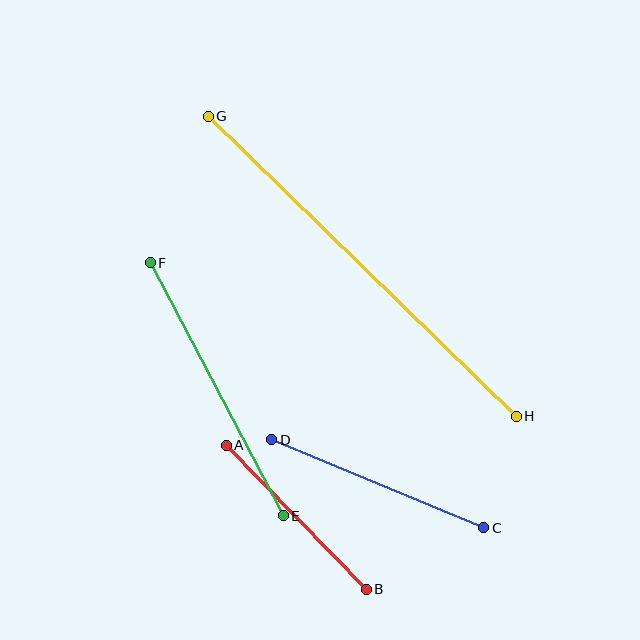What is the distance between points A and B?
The distance is approximately 201 pixels.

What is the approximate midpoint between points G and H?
The midpoint is at approximately (362, 266) pixels.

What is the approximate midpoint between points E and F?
The midpoint is at approximately (217, 389) pixels.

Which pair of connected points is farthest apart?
Points G and H are farthest apart.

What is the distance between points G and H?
The distance is approximately 430 pixels.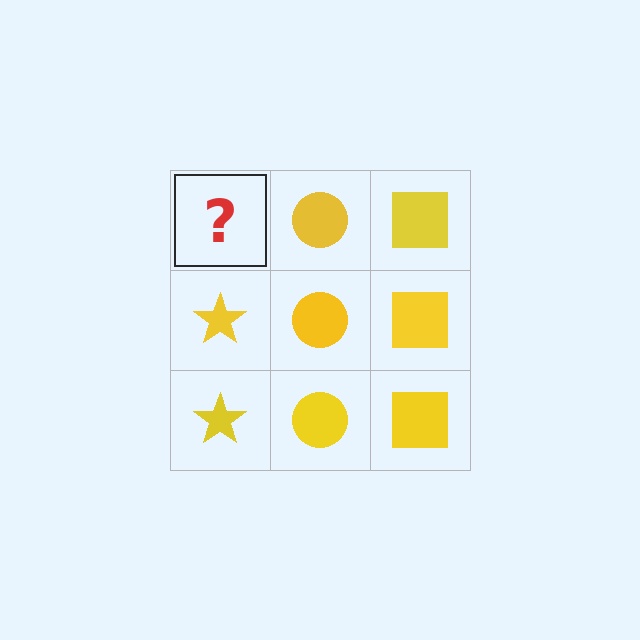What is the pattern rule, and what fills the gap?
The rule is that each column has a consistent shape. The gap should be filled with a yellow star.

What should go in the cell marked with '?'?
The missing cell should contain a yellow star.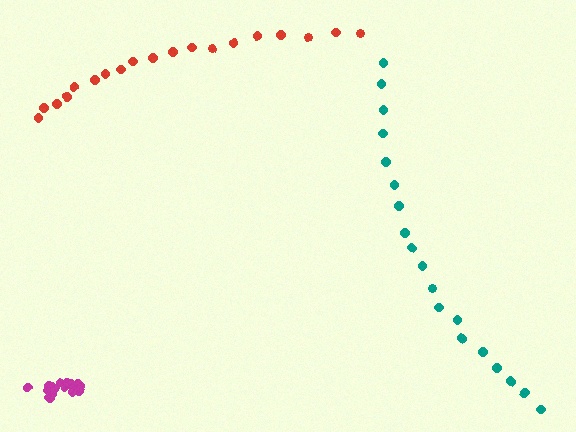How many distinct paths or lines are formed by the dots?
There are 3 distinct paths.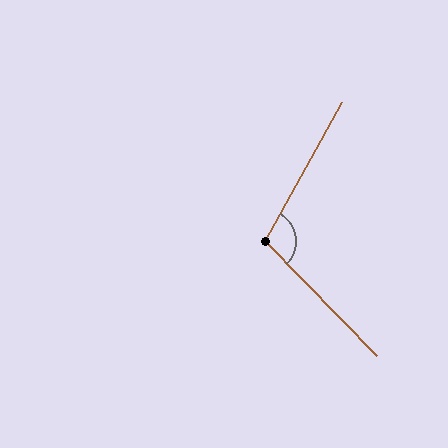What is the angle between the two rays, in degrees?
Approximately 106 degrees.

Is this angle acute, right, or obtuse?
It is obtuse.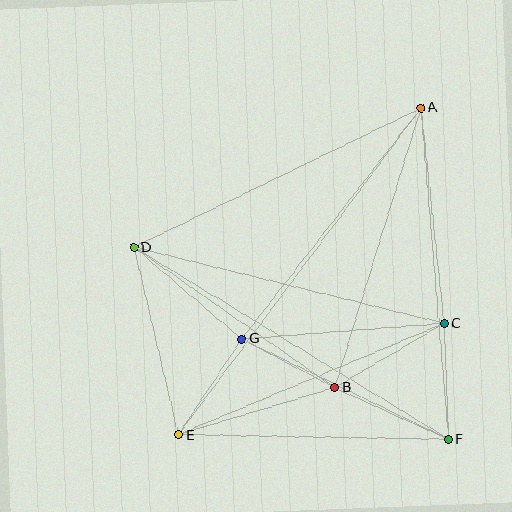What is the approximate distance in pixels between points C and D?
The distance between C and D is approximately 319 pixels.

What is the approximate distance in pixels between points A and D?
The distance between A and D is approximately 319 pixels.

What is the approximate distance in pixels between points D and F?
The distance between D and F is approximately 368 pixels.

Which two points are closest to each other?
Points B and G are closest to each other.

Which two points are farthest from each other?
Points A and E are farthest from each other.